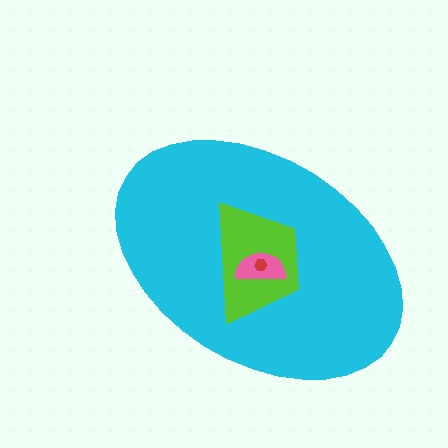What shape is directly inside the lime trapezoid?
The pink semicircle.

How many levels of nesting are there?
4.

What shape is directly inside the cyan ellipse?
The lime trapezoid.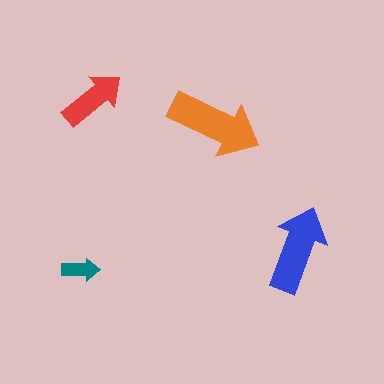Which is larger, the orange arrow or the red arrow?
The orange one.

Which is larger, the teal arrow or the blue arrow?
The blue one.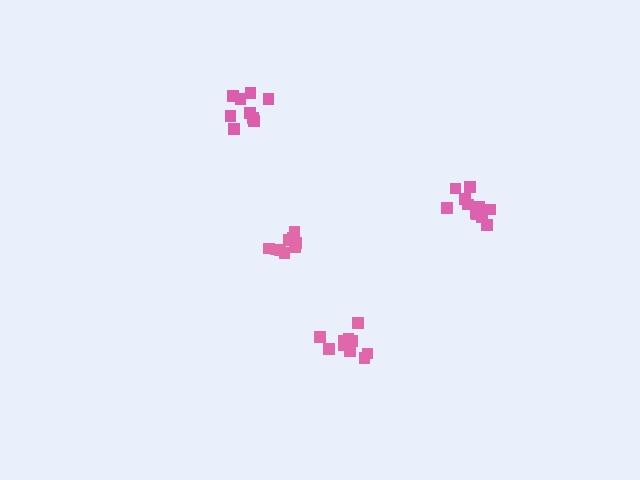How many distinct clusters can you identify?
There are 4 distinct clusters.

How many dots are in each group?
Group 1: 10 dots, Group 2: 9 dots, Group 3: 12 dots, Group 4: 9 dots (40 total).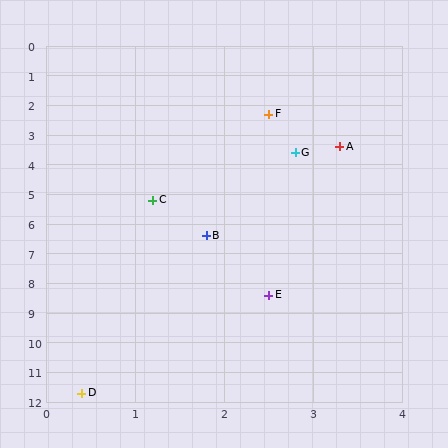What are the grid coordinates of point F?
Point F is at approximately (2.5, 2.3).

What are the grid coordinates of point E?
Point E is at approximately (2.5, 8.4).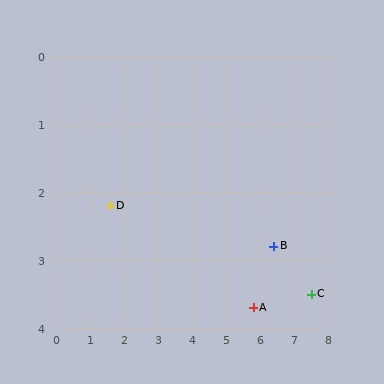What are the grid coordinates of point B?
Point B is at approximately (6.4, 2.8).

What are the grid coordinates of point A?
Point A is at approximately (5.8, 3.7).